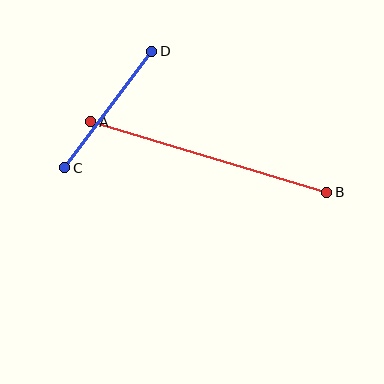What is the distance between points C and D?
The distance is approximately 145 pixels.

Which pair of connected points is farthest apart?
Points A and B are farthest apart.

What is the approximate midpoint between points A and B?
The midpoint is at approximately (209, 157) pixels.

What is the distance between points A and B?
The distance is approximately 246 pixels.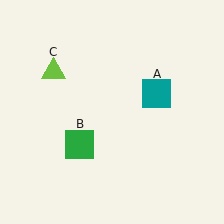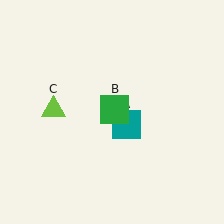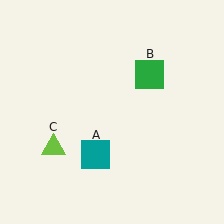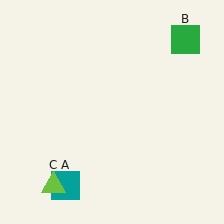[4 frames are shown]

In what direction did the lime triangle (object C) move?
The lime triangle (object C) moved down.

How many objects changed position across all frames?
3 objects changed position: teal square (object A), green square (object B), lime triangle (object C).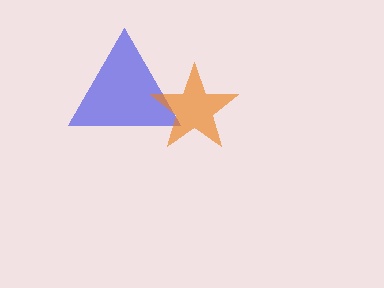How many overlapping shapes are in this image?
There are 2 overlapping shapes in the image.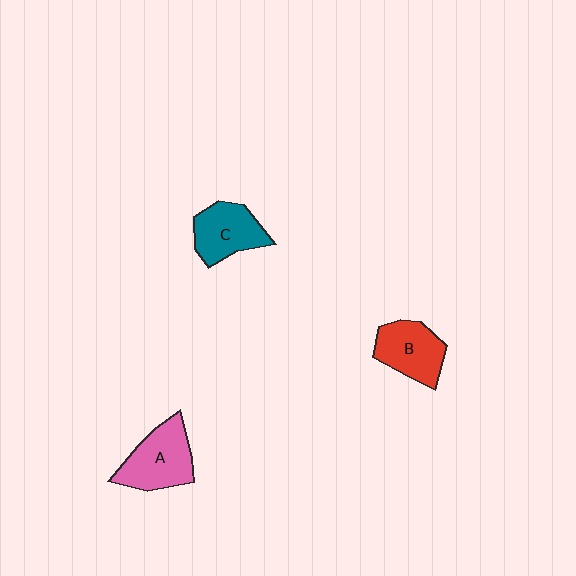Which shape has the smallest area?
Shape B (red).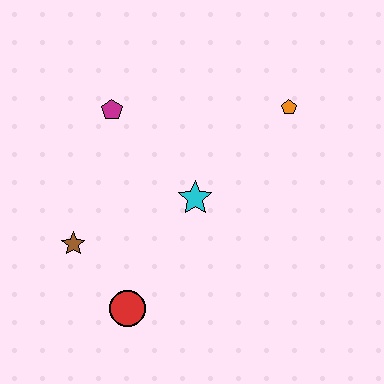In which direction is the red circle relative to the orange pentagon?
The red circle is below the orange pentagon.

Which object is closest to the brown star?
The red circle is closest to the brown star.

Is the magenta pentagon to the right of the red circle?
No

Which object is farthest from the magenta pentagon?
The red circle is farthest from the magenta pentagon.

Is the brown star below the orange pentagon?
Yes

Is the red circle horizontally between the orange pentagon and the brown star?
Yes